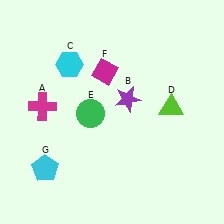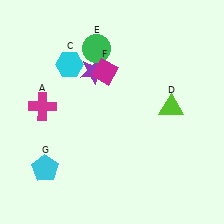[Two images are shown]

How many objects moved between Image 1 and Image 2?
2 objects moved between the two images.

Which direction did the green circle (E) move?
The green circle (E) moved up.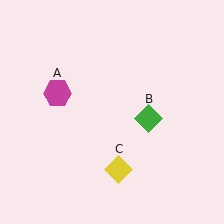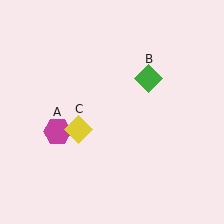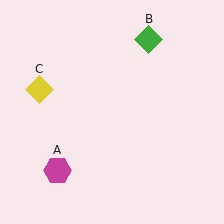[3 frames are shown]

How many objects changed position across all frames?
3 objects changed position: magenta hexagon (object A), green diamond (object B), yellow diamond (object C).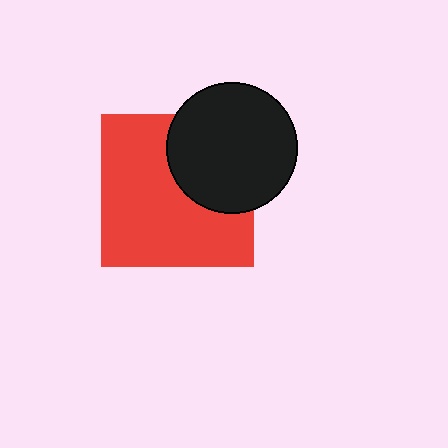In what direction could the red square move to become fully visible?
The red square could move toward the lower-left. That would shift it out from behind the black circle entirely.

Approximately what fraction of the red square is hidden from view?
Roughly 33% of the red square is hidden behind the black circle.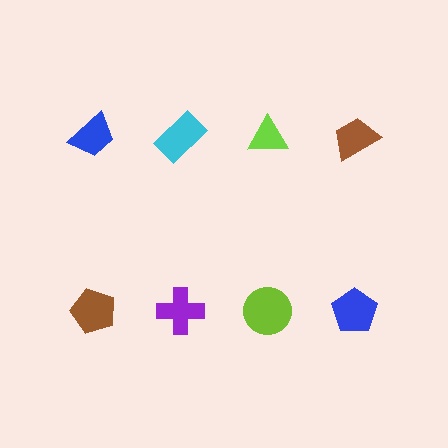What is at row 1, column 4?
A brown trapezoid.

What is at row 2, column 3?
A lime circle.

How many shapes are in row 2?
4 shapes.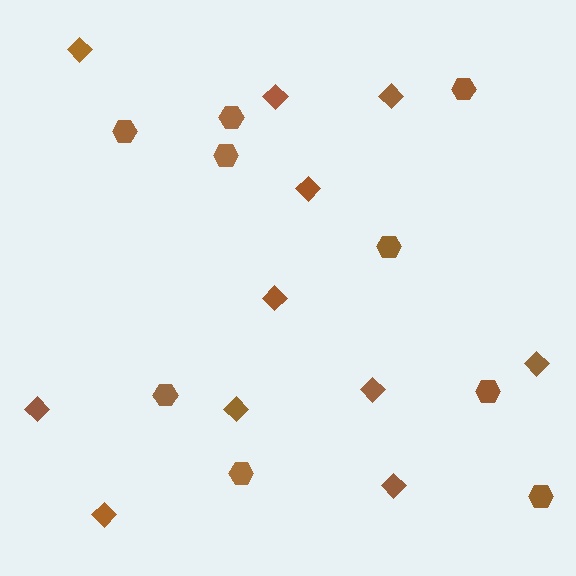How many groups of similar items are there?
There are 2 groups: one group of diamonds (11) and one group of hexagons (9).